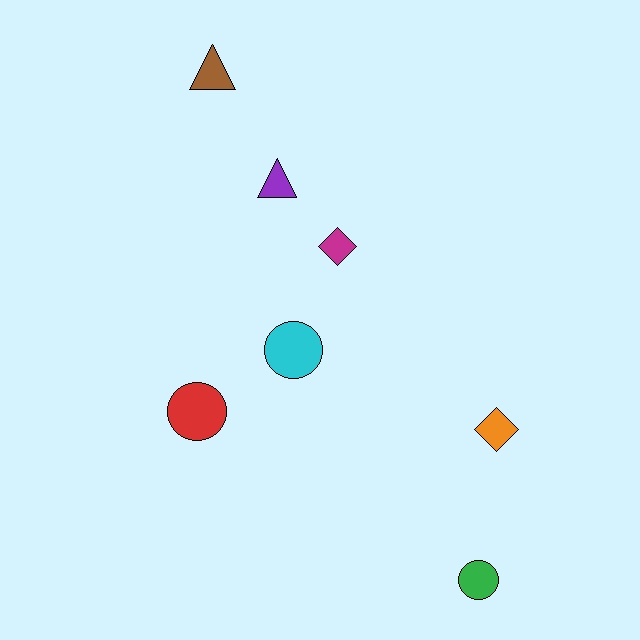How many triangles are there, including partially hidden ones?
There are 2 triangles.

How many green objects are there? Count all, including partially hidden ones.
There is 1 green object.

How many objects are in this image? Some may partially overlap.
There are 7 objects.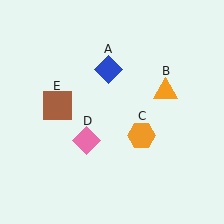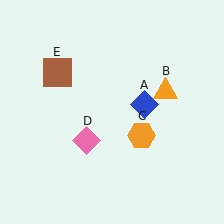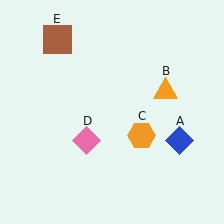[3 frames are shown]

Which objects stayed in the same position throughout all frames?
Orange triangle (object B) and orange hexagon (object C) and pink diamond (object D) remained stationary.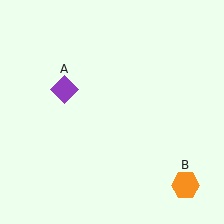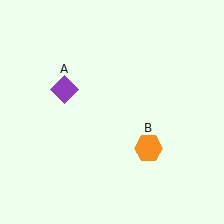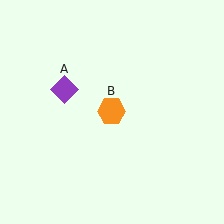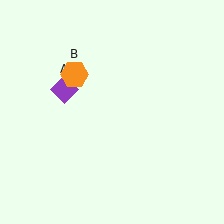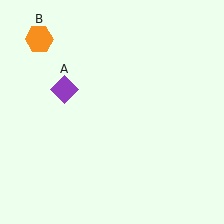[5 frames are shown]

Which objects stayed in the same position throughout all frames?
Purple diamond (object A) remained stationary.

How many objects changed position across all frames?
1 object changed position: orange hexagon (object B).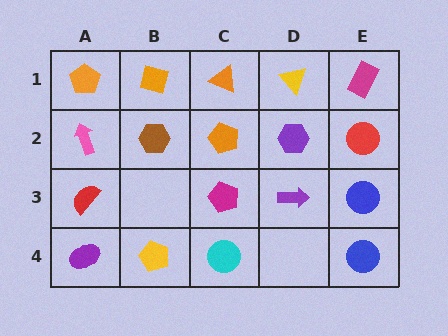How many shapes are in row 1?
5 shapes.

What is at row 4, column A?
A purple ellipse.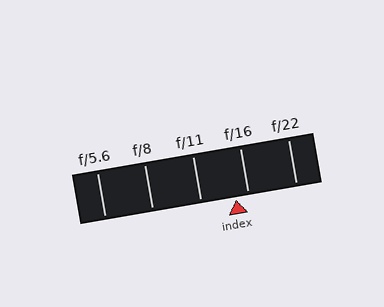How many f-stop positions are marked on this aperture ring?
There are 5 f-stop positions marked.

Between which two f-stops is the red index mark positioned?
The index mark is between f/11 and f/16.